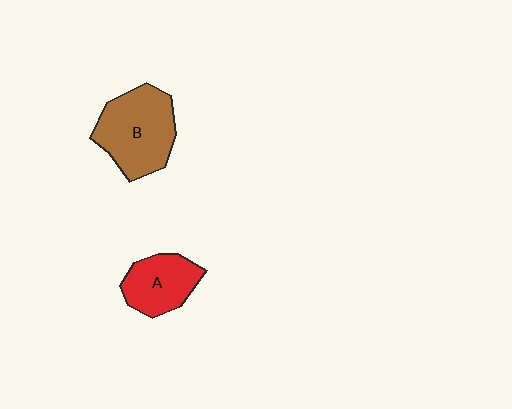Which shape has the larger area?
Shape B (brown).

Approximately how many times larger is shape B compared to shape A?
Approximately 1.5 times.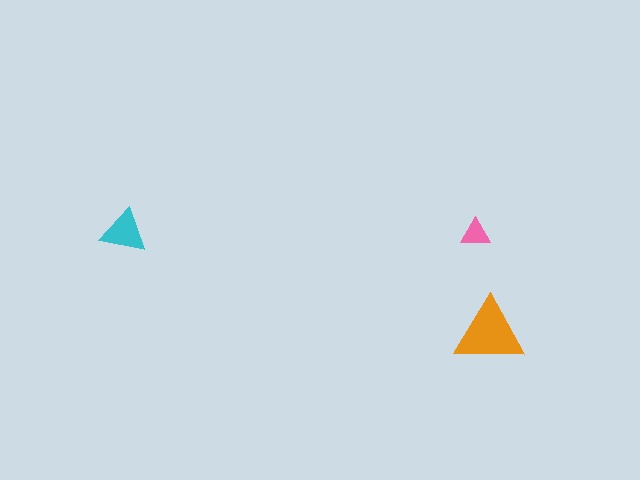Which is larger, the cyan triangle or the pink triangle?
The cyan one.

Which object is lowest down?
The orange triangle is bottommost.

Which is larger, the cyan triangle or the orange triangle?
The orange one.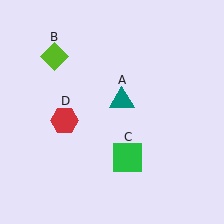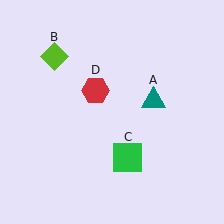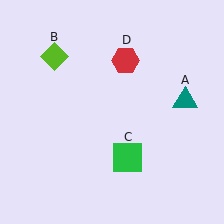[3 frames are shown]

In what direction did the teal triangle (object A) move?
The teal triangle (object A) moved right.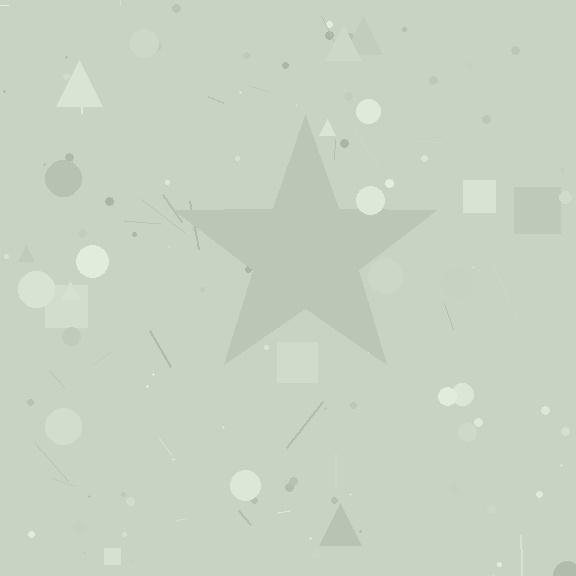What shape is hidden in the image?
A star is hidden in the image.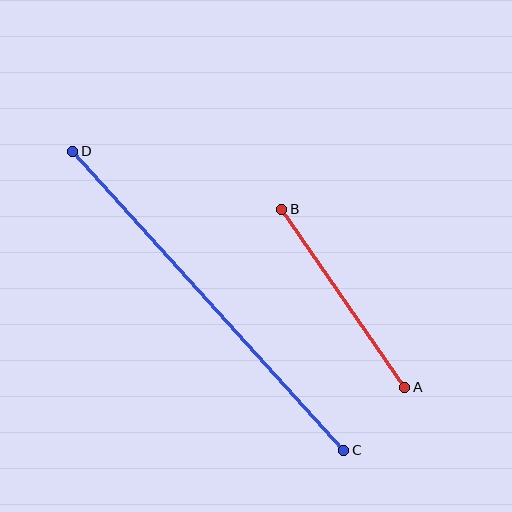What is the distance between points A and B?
The distance is approximately 216 pixels.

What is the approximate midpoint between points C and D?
The midpoint is at approximately (208, 301) pixels.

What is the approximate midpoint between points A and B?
The midpoint is at approximately (343, 298) pixels.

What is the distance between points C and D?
The distance is approximately 404 pixels.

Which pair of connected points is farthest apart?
Points C and D are farthest apart.